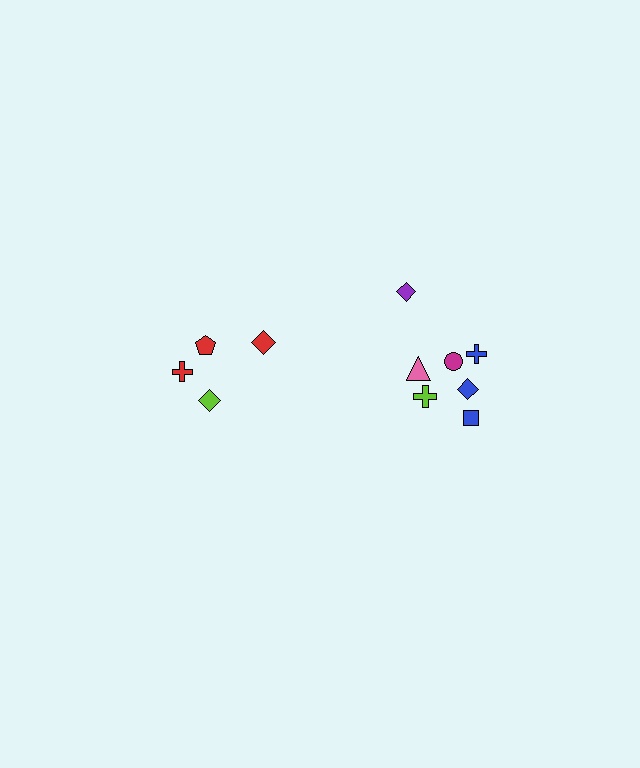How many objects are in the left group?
There are 4 objects.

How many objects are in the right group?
There are 7 objects.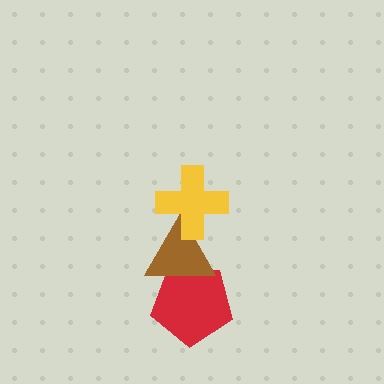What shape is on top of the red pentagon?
The brown triangle is on top of the red pentagon.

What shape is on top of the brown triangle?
The yellow cross is on top of the brown triangle.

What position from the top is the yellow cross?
The yellow cross is 1st from the top.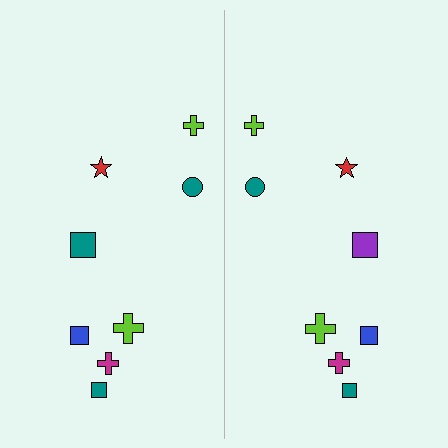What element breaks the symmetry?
The purple square on the right side breaks the symmetry — its mirror counterpart is teal.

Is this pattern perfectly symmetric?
No, the pattern is not perfectly symmetric. The purple square on the right side breaks the symmetry — its mirror counterpart is teal.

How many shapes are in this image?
There are 16 shapes in this image.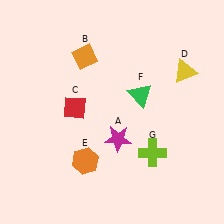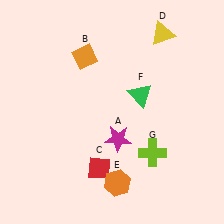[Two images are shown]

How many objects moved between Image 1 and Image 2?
3 objects moved between the two images.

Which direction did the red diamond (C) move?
The red diamond (C) moved down.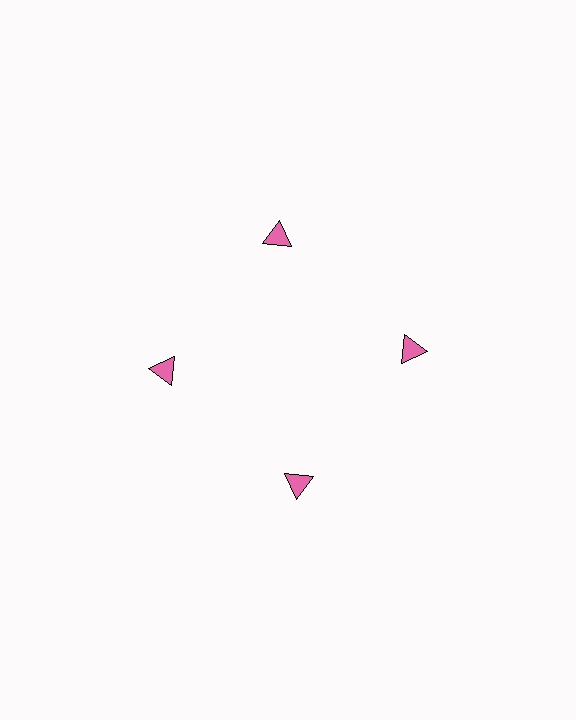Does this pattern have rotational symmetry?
Yes, this pattern has 4-fold rotational symmetry. It looks the same after rotating 90 degrees around the center.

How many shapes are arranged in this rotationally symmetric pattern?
There are 4 shapes, arranged in 4 groups of 1.